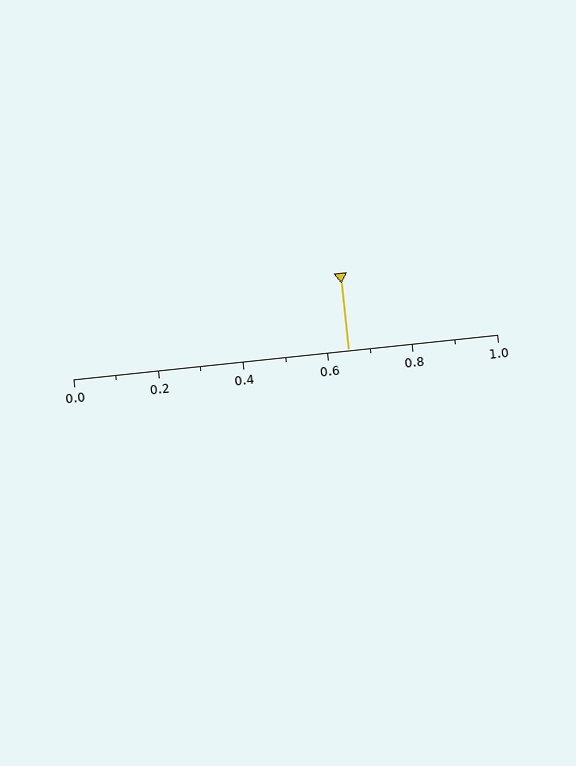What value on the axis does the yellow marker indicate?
The marker indicates approximately 0.65.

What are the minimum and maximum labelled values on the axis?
The axis runs from 0.0 to 1.0.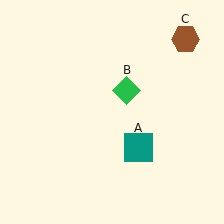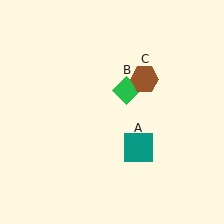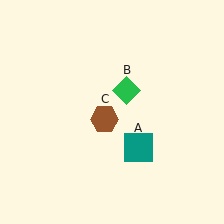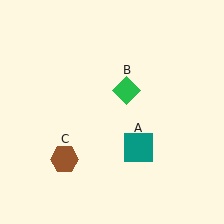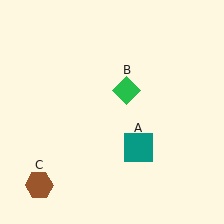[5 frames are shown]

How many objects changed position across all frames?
1 object changed position: brown hexagon (object C).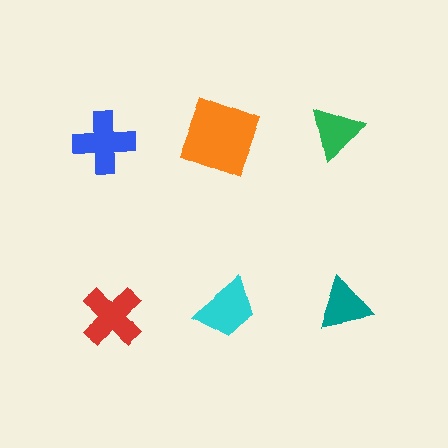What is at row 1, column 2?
An orange square.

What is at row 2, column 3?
A teal triangle.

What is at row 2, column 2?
A cyan trapezoid.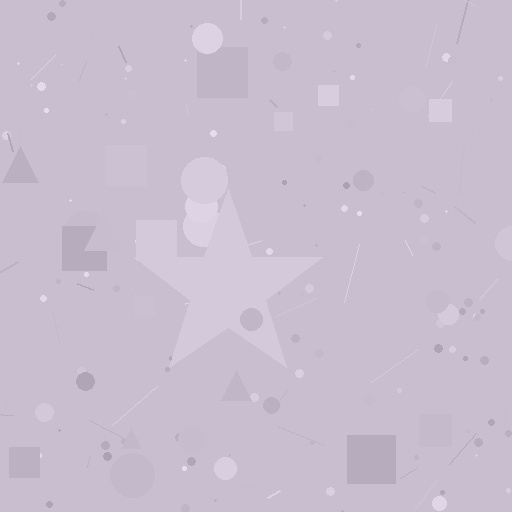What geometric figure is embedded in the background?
A star is embedded in the background.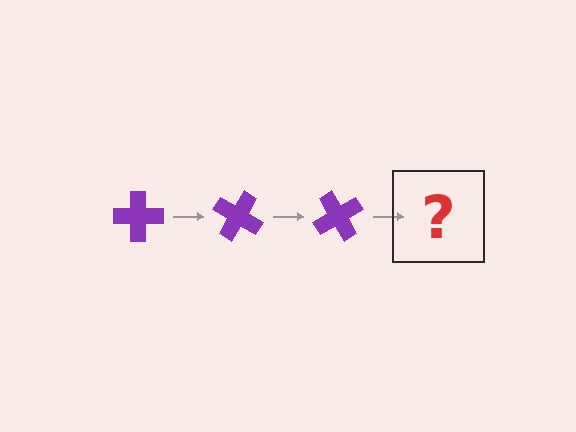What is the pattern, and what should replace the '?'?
The pattern is that the cross rotates 30 degrees each step. The '?' should be a purple cross rotated 90 degrees.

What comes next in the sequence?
The next element should be a purple cross rotated 90 degrees.